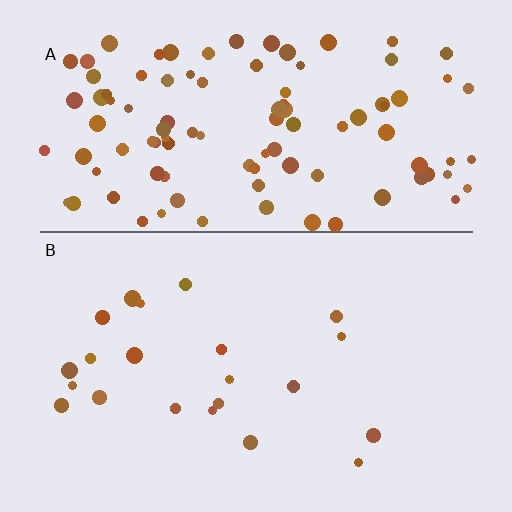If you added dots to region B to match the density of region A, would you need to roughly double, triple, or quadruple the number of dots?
Approximately quadruple.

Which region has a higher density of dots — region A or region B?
A (the top).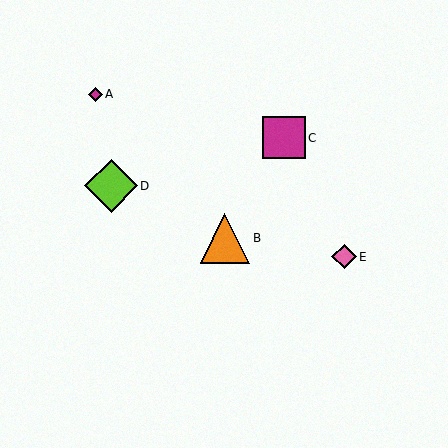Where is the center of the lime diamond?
The center of the lime diamond is at (111, 186).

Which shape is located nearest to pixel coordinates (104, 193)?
The lime diamond (labeled D) at (111, 186) is nearest to that location.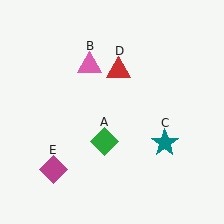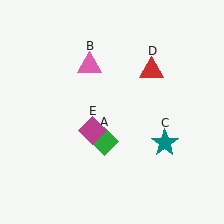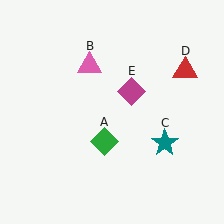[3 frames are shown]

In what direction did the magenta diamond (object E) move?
The magenta diamond (object E) moved up and to the right.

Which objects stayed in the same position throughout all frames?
Green diamond (object A) and pink triangle (object B) and teal star (object C) remained stationary.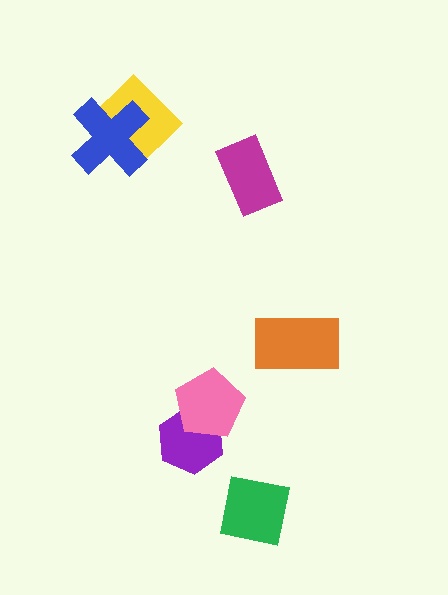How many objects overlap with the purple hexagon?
1 object overlaps with the purple hexagon.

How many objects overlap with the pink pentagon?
1 object overlaps with the pink pentagon.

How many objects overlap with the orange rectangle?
0 objects overlap with the orange rectangle.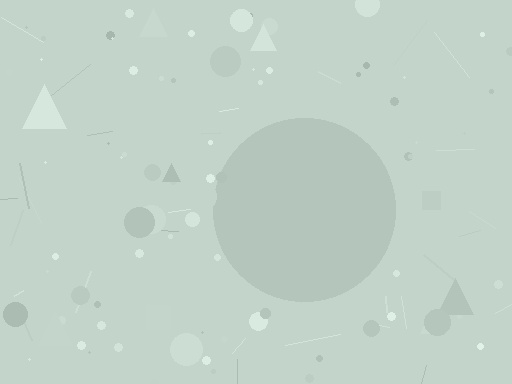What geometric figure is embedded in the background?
A circle is embedded in the background.